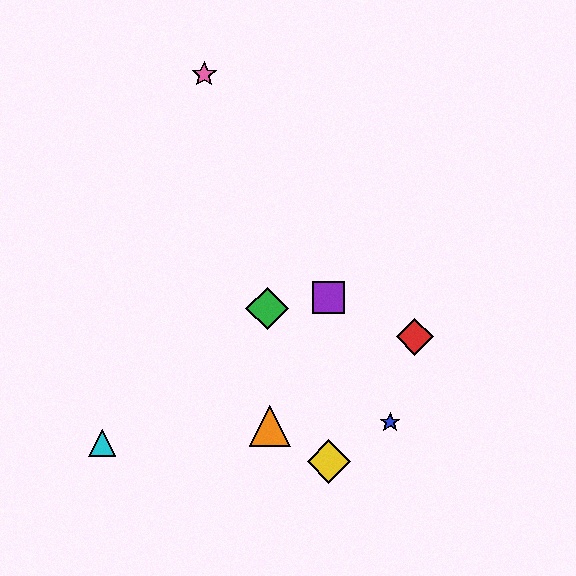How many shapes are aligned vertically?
2 shapes (the yellow diamond, the purple square) are aligned vertically.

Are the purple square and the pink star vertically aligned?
No, the purple square is at x≈329 and the pink star is at x≈204.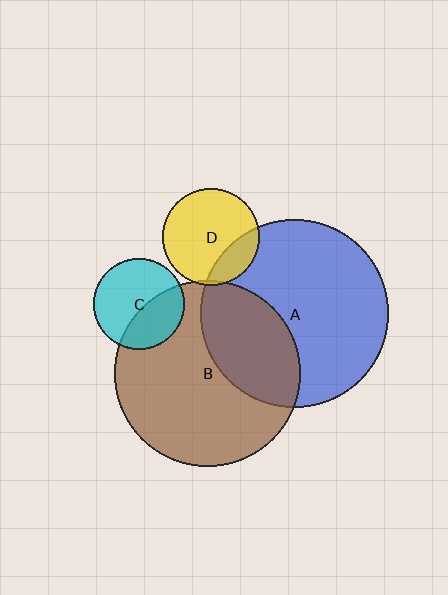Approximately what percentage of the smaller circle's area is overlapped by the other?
Approximately 20%.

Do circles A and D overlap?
Yes.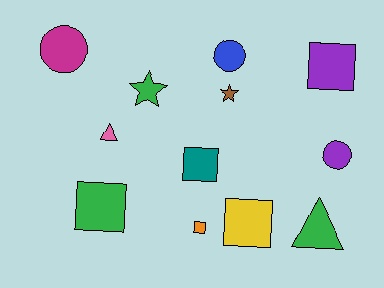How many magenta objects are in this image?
There is 1 magenta object.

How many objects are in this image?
There are 12 objects.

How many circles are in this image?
There are 3 circles.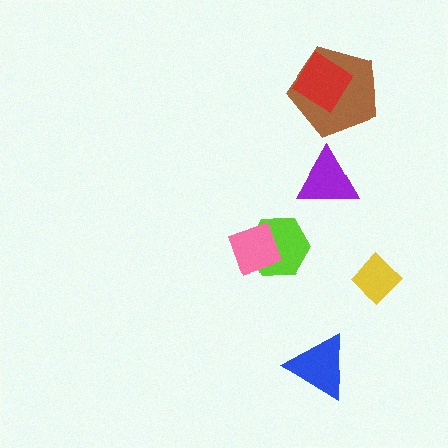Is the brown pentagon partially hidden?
Yes, it is partially covered by another shape.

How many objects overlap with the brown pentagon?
1 object overlaps with the brown pentagon.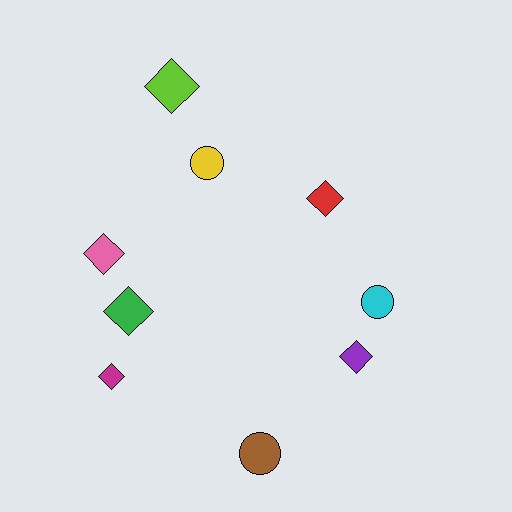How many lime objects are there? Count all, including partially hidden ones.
There is 1 lime object.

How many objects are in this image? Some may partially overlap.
There are 9 objects.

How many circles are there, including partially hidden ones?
There are 3 circles.